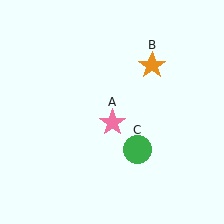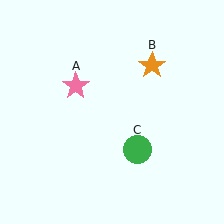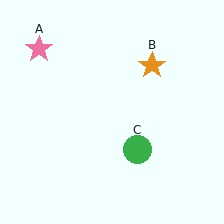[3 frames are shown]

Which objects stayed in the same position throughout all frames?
Orange star (object B) and green circle (object C) remained stationary.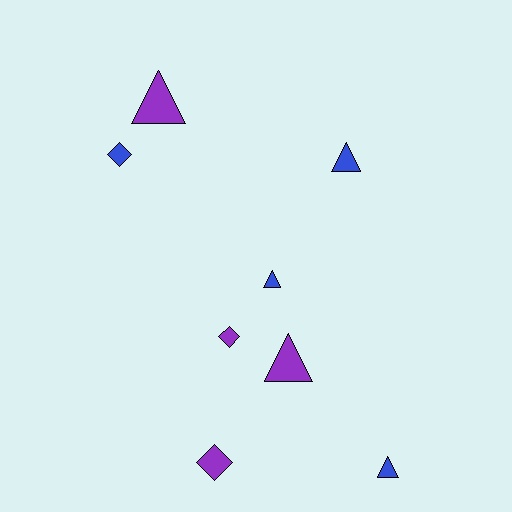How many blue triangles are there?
There are 3 blue triangles.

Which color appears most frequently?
Purple, with 4 objects.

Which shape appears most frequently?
Triangle, with 5 objects.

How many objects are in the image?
There are 8 objects.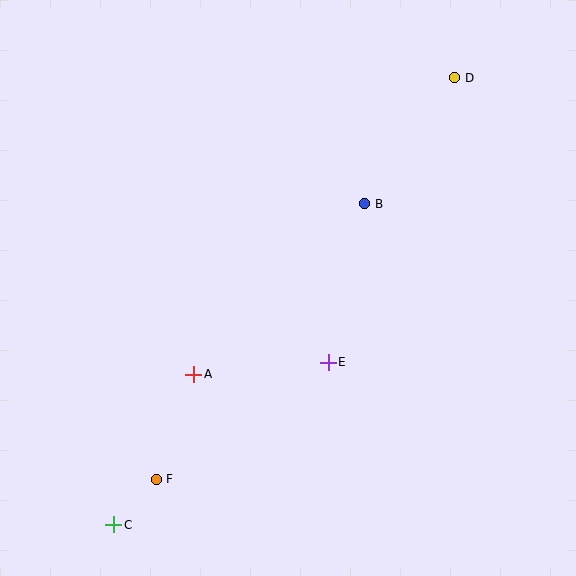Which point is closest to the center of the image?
Point E at (328, 362) is closest to the center.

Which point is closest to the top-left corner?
Point B is closest to the top-left corner.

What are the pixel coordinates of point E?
Point E is at (328, 362).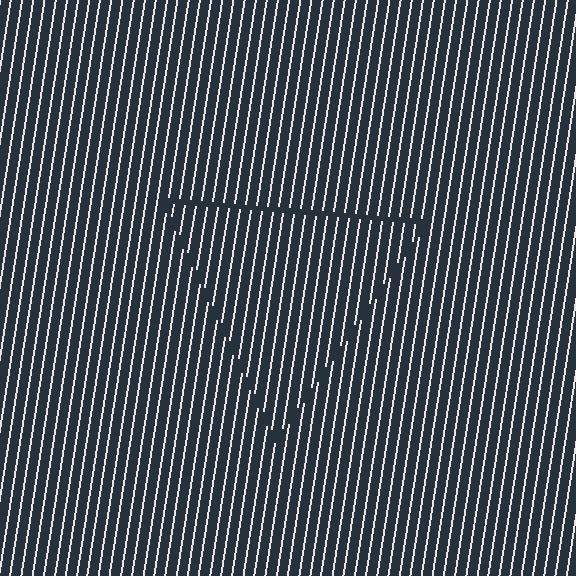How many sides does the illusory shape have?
3 sides — the line-ends trace a triangle.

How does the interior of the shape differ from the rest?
The interior of the shape contains the same grating, shifted by half a period — the contour is defined by the phase discontinuity where line-ends from the inner and outer gratings abut.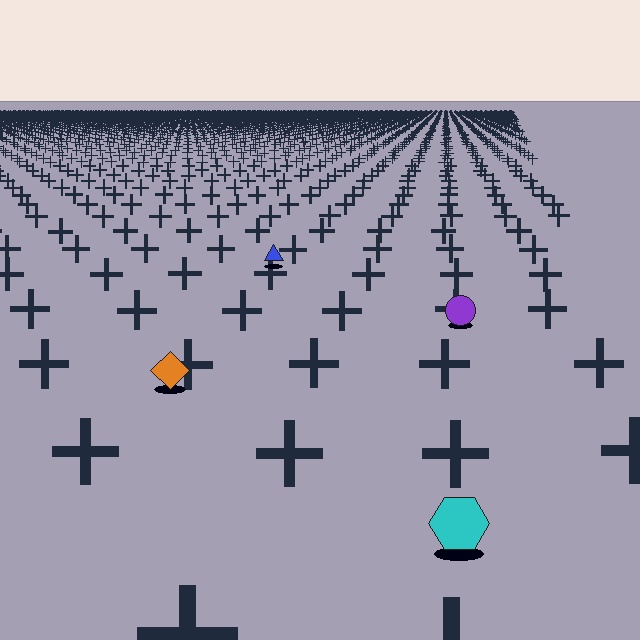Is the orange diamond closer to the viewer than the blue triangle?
Yes. The orange diamond is closer — you can tell from the texture gradient: the ground texture is coarser near it.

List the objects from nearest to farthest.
From nearest to farthest: the cyan hexagon, the orange diamond, the purple circle, the blue triangle.